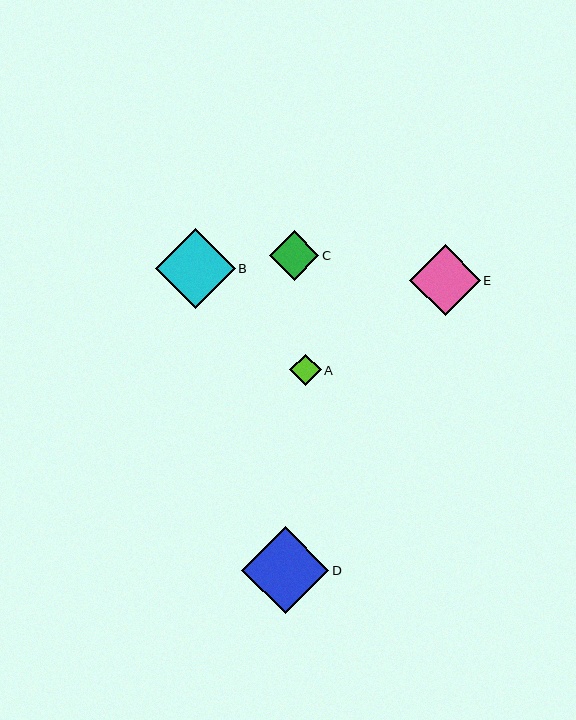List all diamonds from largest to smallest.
From largest to smallest: D, B, E, C, A.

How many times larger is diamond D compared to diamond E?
Diamond D is approximately 1.2 times the size of diamond E.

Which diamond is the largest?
Diamond D is the largest with a size of approximately 87 pixels.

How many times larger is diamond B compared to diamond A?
Diamond B is approximately 2.5 times the size of diamond A.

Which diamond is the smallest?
Diamond A is the smallest with a size of approximately 31 pixels.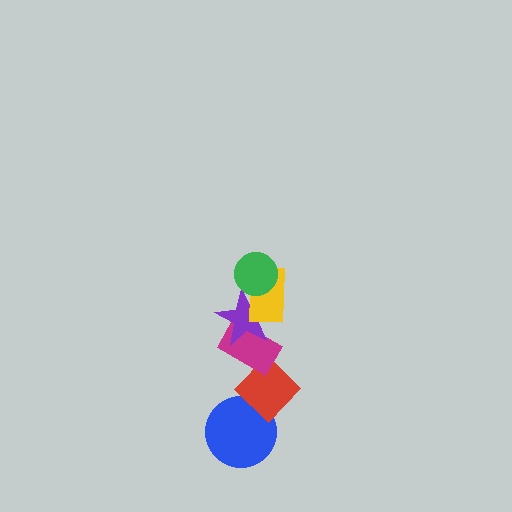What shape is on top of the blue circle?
The red diamond is on top of the blue circle.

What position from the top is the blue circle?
The blue circle is 6th from the top.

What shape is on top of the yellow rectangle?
The green circle is on top of the yellow rectangle.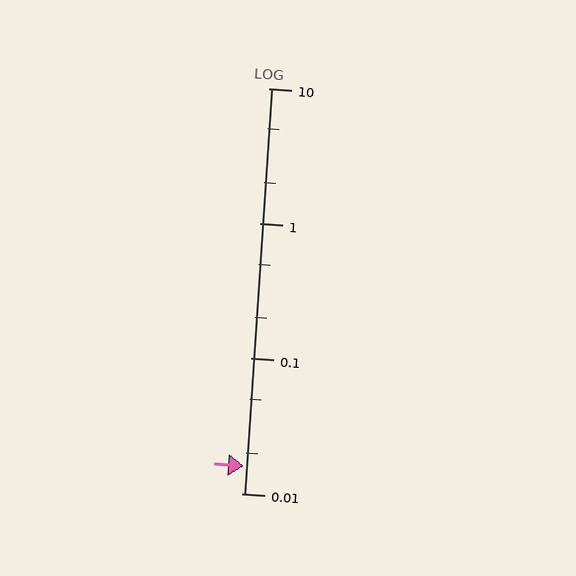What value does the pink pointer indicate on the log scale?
The pointer indicates approximately 0.016.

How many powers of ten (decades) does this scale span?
The scale spans 3 decades, from 0.01 to 10.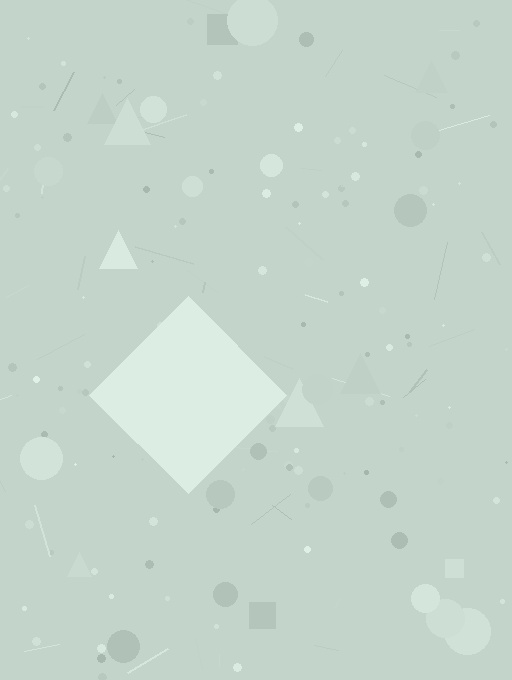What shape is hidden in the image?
A diamond is hidden in the image.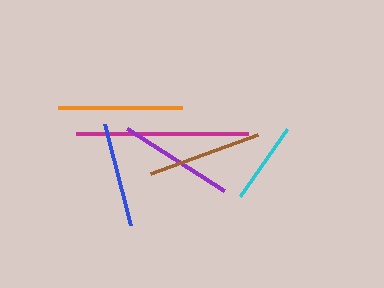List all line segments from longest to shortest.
From longest to shortest: magenta, orange, purple, brown, blue, cyan.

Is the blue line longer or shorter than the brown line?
The brown line is longer than the blue line.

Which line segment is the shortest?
The cyan line is the shortest at approximately 82 pixels.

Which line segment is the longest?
The magenta line is the longest at approximately 172 pixels.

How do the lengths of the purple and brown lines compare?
The purple and brown lines are approximately the same length.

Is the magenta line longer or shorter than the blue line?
The magenta line is longer than the blue line.